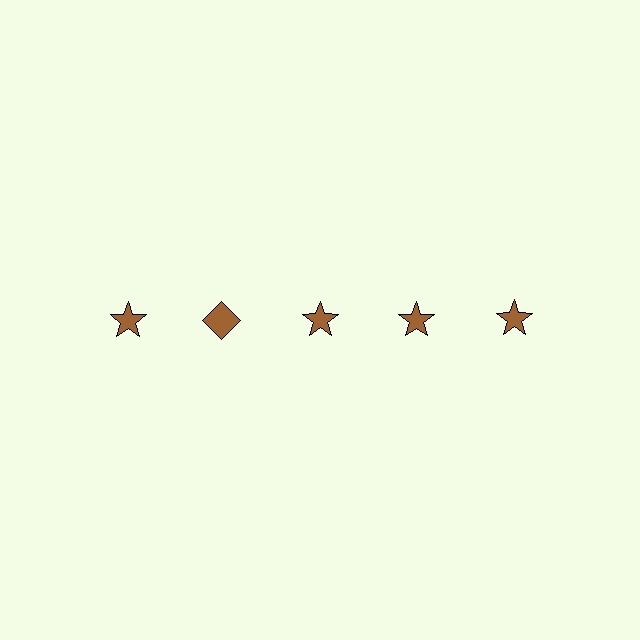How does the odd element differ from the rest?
It has a different shape: diamond instead of star.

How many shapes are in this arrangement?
There are 5 shapes arranged in a grid pattern.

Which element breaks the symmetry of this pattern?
The brown diamond in the top row, second from left column breaks the symmetry. All other shapes are brown stars.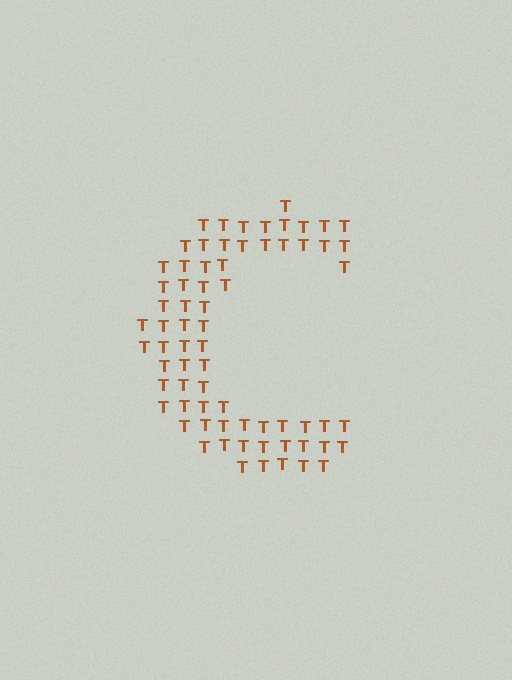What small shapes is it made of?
It is made of small letter T's.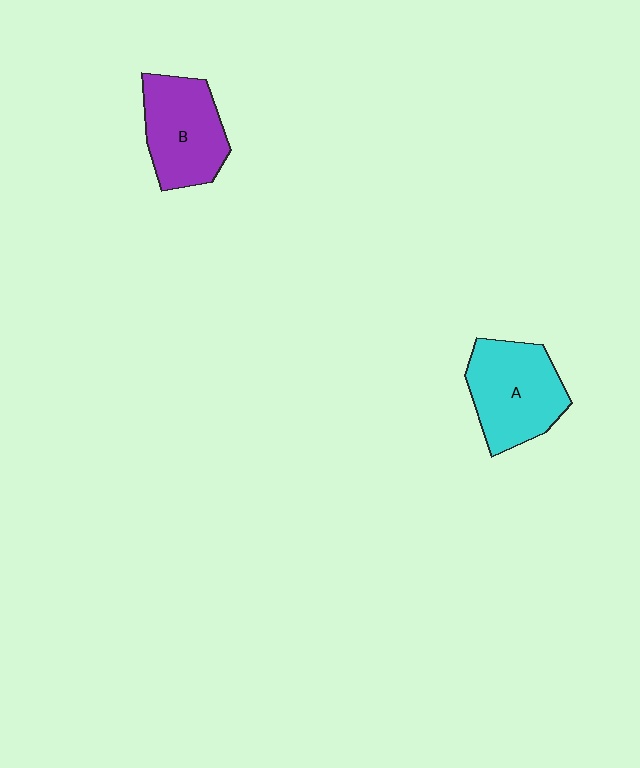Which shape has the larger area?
Shape A (cyan).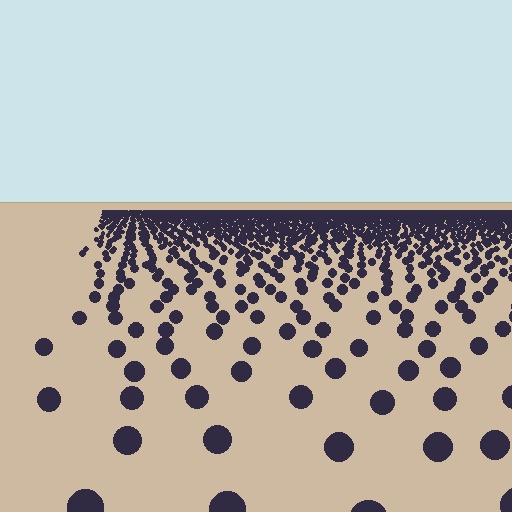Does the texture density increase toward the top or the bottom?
Density increases toward the top.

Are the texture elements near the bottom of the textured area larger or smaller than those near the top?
Larger. Near the bottom, elements are closer to the viewer and appear at a bigger on-screen size.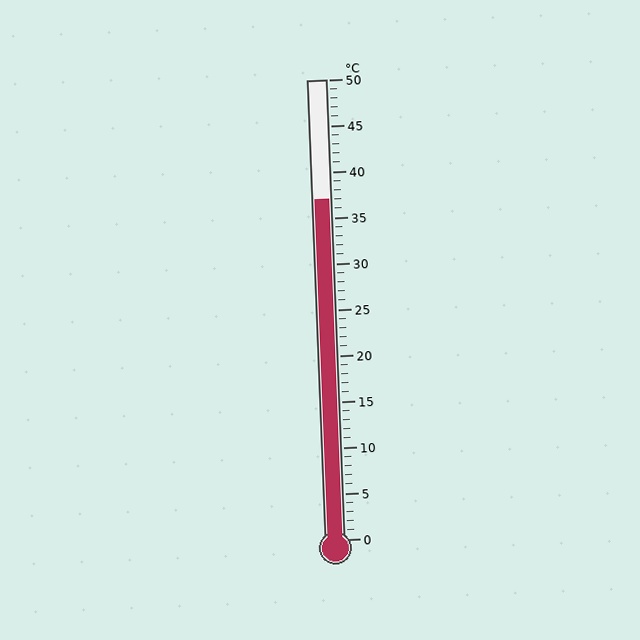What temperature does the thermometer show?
The thermometer shows approximately 37°C.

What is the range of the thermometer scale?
The thermometer scale ranges from 0°C to 50°C.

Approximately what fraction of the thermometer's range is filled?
The thermometer is filled to approximately 75% of its range.